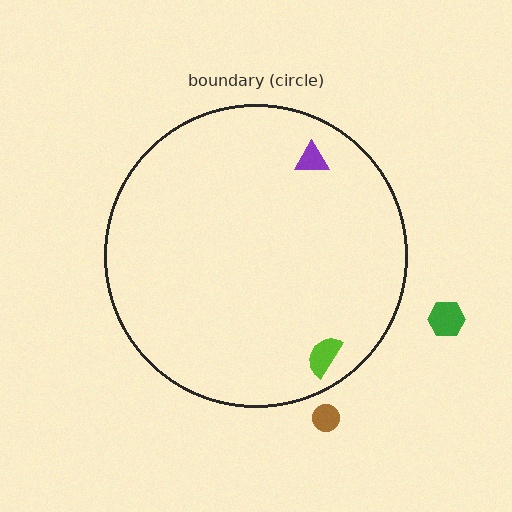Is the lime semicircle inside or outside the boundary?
Inside.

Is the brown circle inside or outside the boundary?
Outside.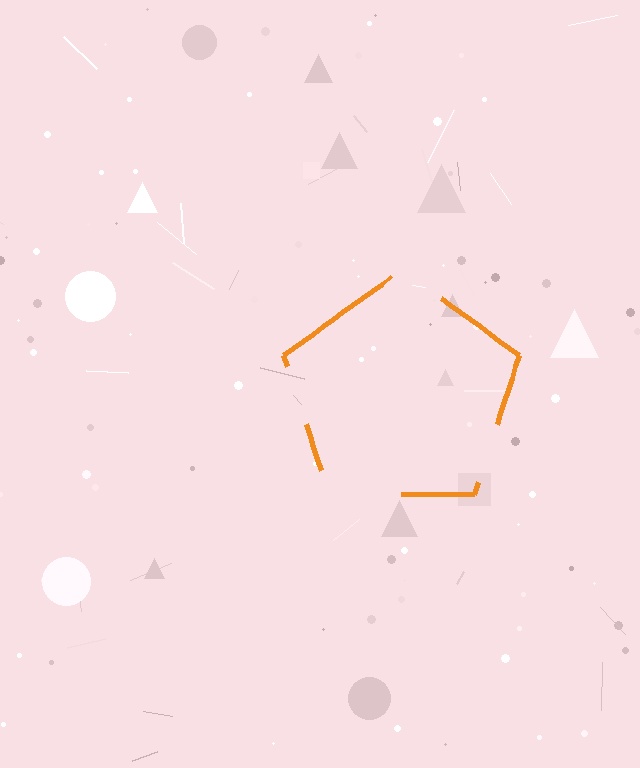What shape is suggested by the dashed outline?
The dashed outline suggests a pentagon.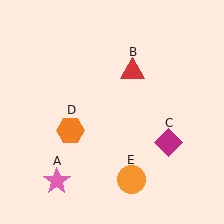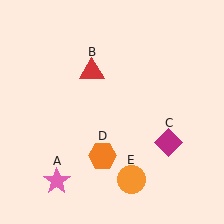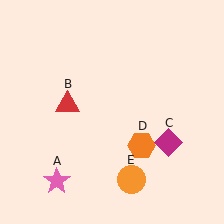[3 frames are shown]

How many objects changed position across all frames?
2 objects changed position: red triangle (object B), orange hexagon (object D).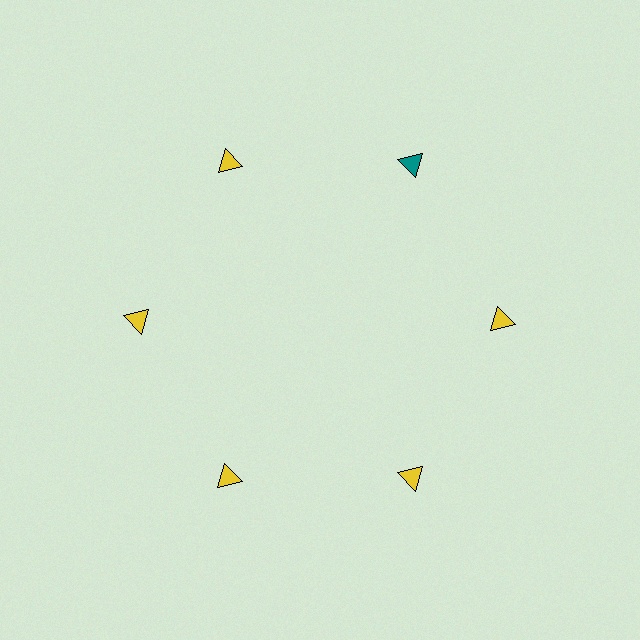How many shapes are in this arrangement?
There are 6 shapes arranged in a ring pattern.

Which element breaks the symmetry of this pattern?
The teal triangle at roughly the 1 o'clock position breaks the symmetry. All other shapes are yellow triangles.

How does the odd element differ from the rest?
It has a different color: teal instead of yellow.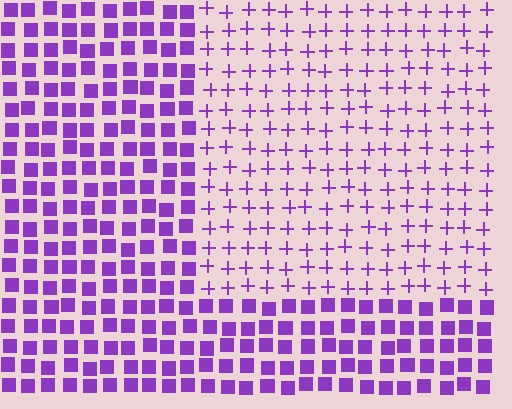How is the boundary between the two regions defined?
The boundary is defined by a change in element shape: plus signs inside vs. squares outside. All elements share the same color and spacing.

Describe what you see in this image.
The image is filled with small purple elements arranged in a uniform grid. A rectangle-shaped region contains plus signs, while the surrounding area contains squares. The boundary is defined purely by the change in element shape.